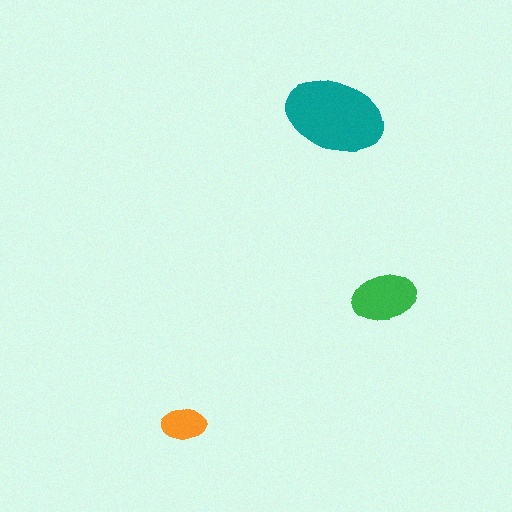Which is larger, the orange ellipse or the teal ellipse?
The teal one.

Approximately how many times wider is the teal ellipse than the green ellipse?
About 1.5 times wider.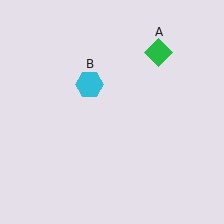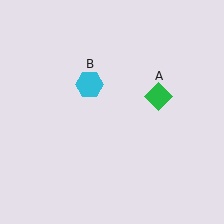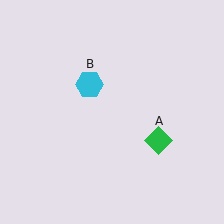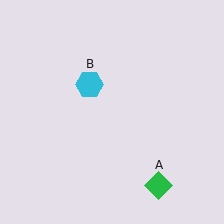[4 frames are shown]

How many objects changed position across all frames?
1 object changed position: green diamond (object A).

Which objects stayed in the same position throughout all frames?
Cyan hexagon (object B) remained stationary.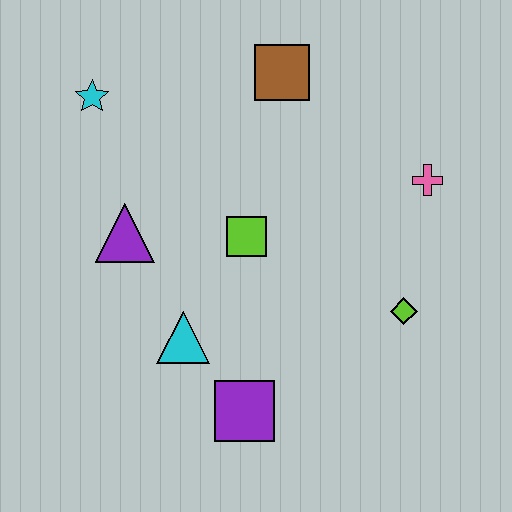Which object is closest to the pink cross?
The lime diamond is closest to the pink cross.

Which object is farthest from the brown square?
The purple square is farthest from the brown square.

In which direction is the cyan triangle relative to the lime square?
The cyan triangle is below the lime square.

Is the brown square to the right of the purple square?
Yes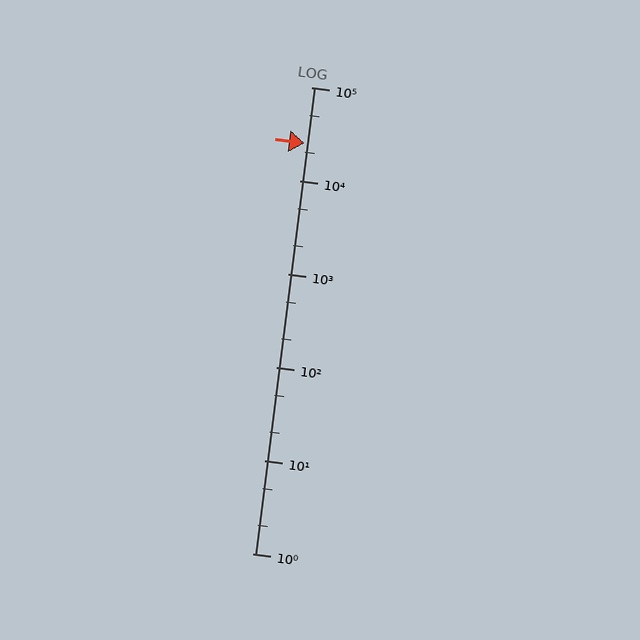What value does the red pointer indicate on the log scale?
The pointer indicates approximately 25000.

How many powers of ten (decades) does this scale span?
The scale spans 5 decades, from 1 to 100000.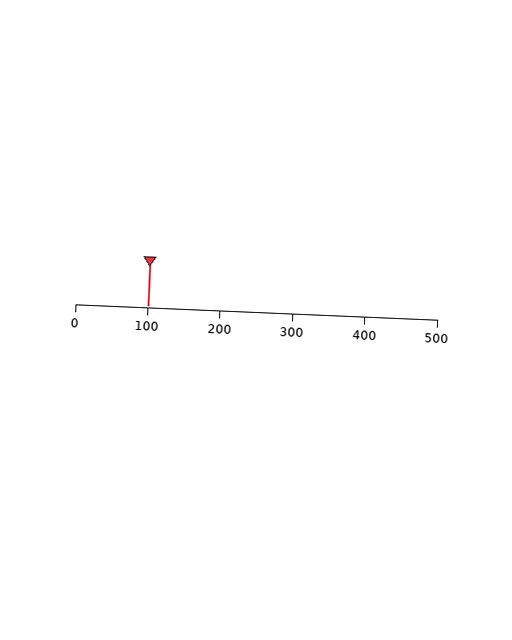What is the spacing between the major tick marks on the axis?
The major ticks are spaced 100 apart.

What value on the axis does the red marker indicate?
The marker indicates approximately 100.